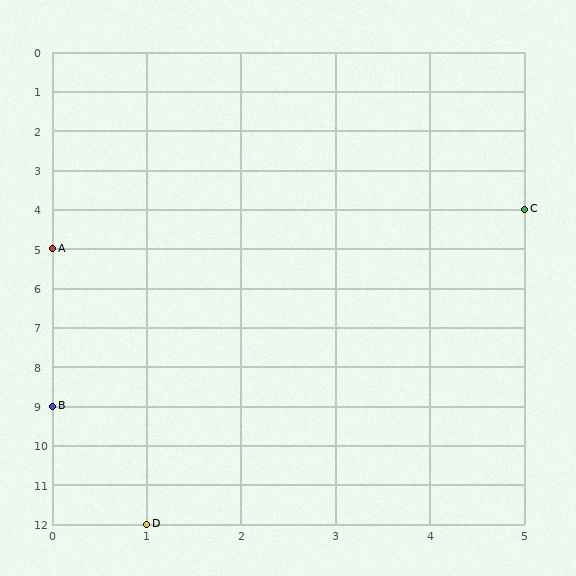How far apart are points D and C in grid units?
Points D and C are 4 columns and 8 rows apart (about 8.9 grid units diagonally).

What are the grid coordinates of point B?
Point B is at grid coordinates (0, 9).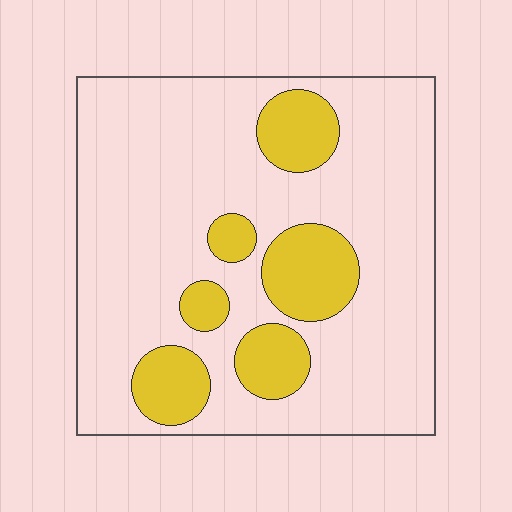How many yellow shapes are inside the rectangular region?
6.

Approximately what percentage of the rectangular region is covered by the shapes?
Approximately 20%.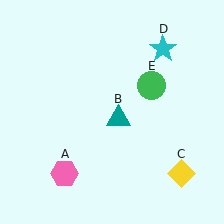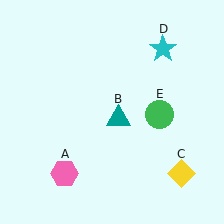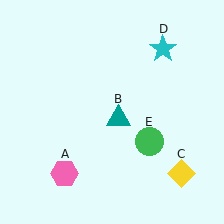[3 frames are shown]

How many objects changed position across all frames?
1 object changed position: green circle (object E).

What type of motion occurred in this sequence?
The green circle (object E) rotated clockwise around the center of the scene.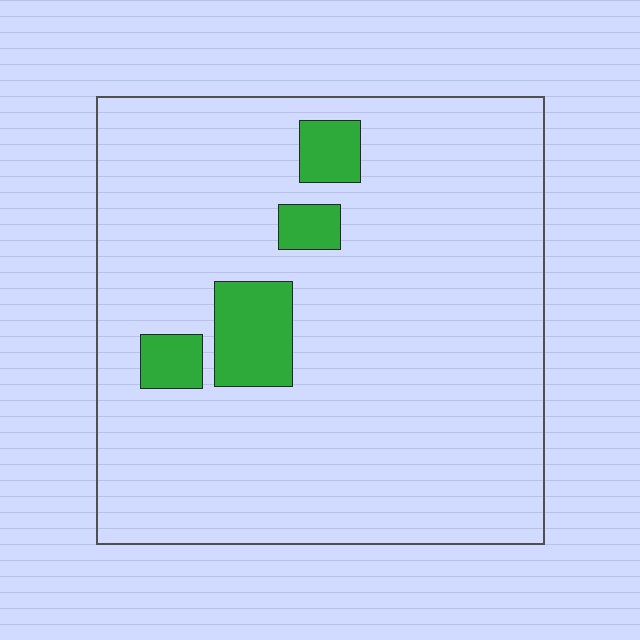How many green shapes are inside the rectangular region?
4.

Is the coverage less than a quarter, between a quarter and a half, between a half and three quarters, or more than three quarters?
Less than a quarter.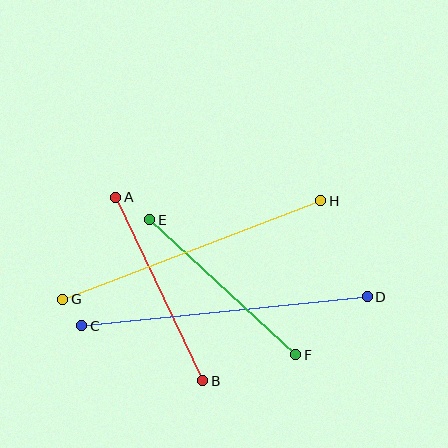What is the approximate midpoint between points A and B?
The midpoint is at approximately (159, 289) pixels.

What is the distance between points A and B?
The distance is approximately 203 pixels.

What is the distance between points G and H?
The distance is approximately 276 pixels.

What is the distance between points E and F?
The distance is approximately 199 pixels.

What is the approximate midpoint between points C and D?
The midpoint is at approximately (224, 311) pixels.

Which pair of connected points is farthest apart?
Points C and D are farthest apart.